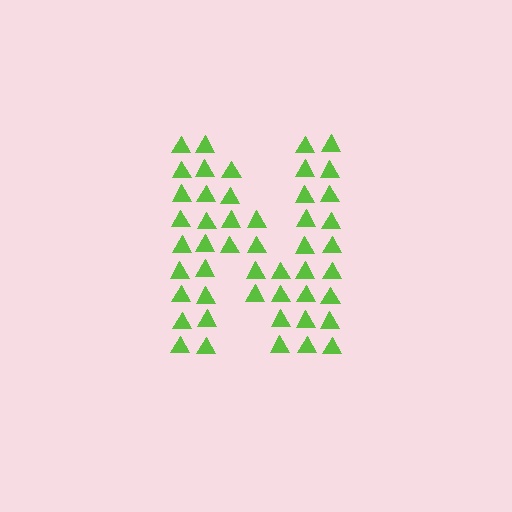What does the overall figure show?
The overall figure shows the letter N.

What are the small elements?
The small elements are triangles.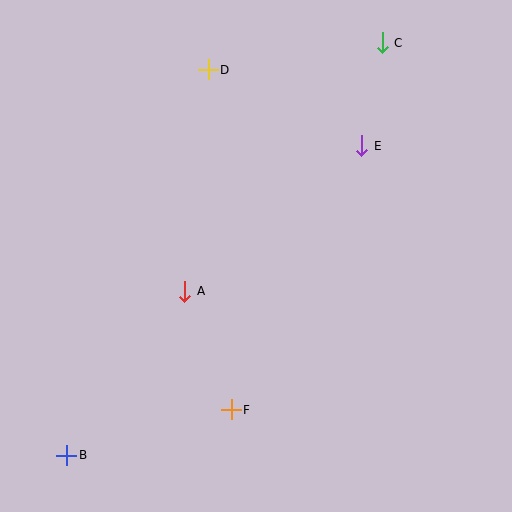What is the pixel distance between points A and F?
The distance between A and F is 127 pixels.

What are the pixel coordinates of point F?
Point F is at (231, 410).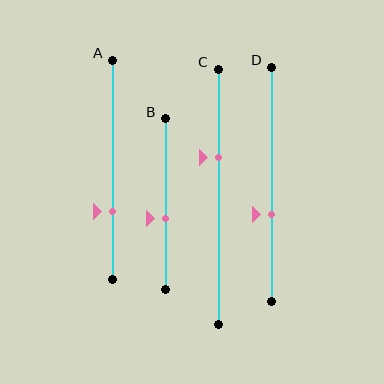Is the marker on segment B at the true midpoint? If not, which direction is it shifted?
No, the marker on segment B is shifted downward by about 9% of the segment length.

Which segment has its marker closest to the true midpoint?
Segment B has its marker closest to the true midpoint.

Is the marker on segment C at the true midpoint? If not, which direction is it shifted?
No, the marker on segment C is shifted upward by about 15% of the segment length.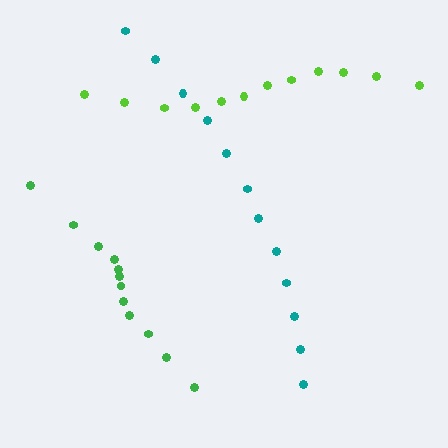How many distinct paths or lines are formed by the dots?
There are 3 distinct paths.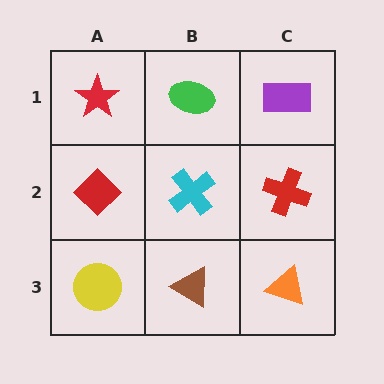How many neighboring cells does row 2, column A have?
3.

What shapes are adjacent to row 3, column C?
A red cross (row 2, column C), a brown triangle (row 3, column B).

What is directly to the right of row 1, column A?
A green ellipse.